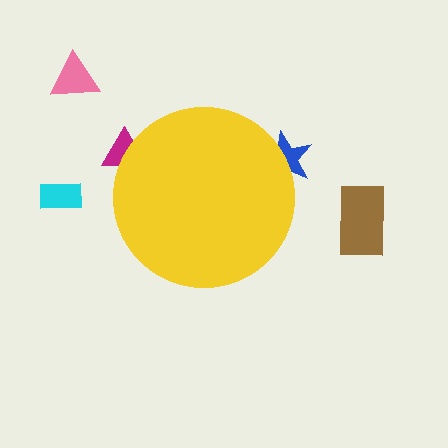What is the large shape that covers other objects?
A yellow circle.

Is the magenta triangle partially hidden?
Yes, the magenta triangle is partially hidden behind the yellow circle.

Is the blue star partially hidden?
Yes, the blue star is partially hidden behind the yellow circle.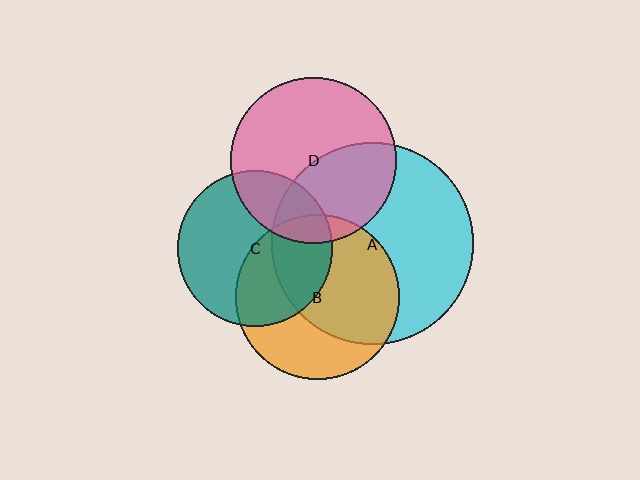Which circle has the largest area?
Circle A (cyan).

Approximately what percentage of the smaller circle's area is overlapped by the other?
Approximately 25%.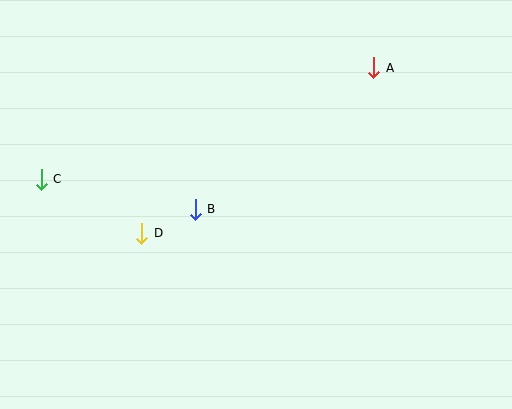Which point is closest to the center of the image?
Point B at (195, 209) is closest to the center.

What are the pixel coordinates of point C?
Point C is at (41, 179).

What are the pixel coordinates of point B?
Point B is at (195, 209).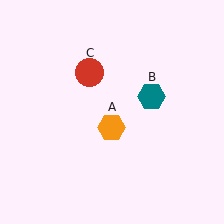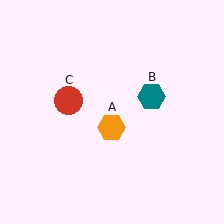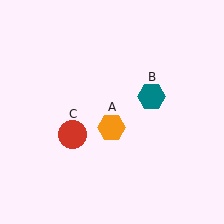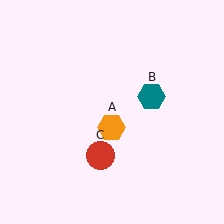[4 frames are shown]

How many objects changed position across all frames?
1 object changed position: red circle (object C).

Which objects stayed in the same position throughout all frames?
Orange hexagon (object A) and teal hexagon (object B) remained stationary.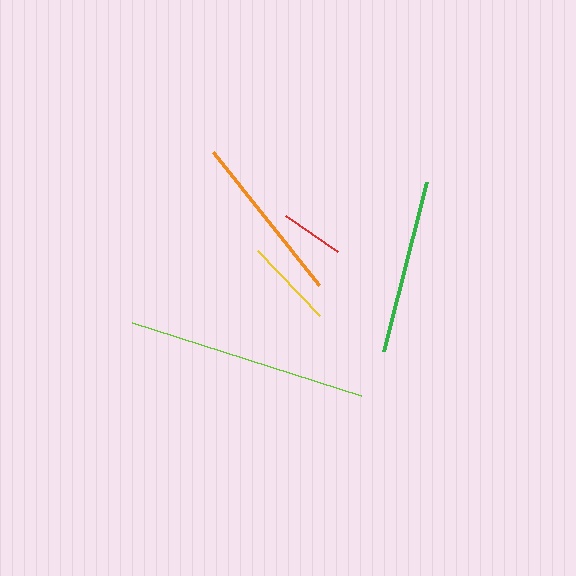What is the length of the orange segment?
The orange segment is approximately 169 pixels long.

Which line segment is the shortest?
The red line is the shortest at approximately 63 pixels.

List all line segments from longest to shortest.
From longest to shortest: lime, green, orange, yellow, red.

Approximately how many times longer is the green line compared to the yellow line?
The green line is approximately 1.9 times the length of the yellow line.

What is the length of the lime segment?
The lime segment is approximately 240 pixels long.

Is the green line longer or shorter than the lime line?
The lime line is longer than the green line.